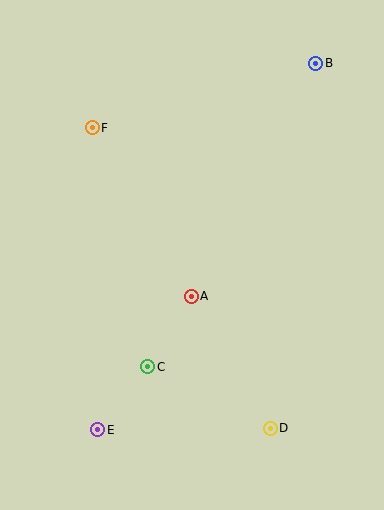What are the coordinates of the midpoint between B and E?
The midpoint between B and E is at (207, 246).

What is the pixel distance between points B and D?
The distance between B and D is 368 pixels.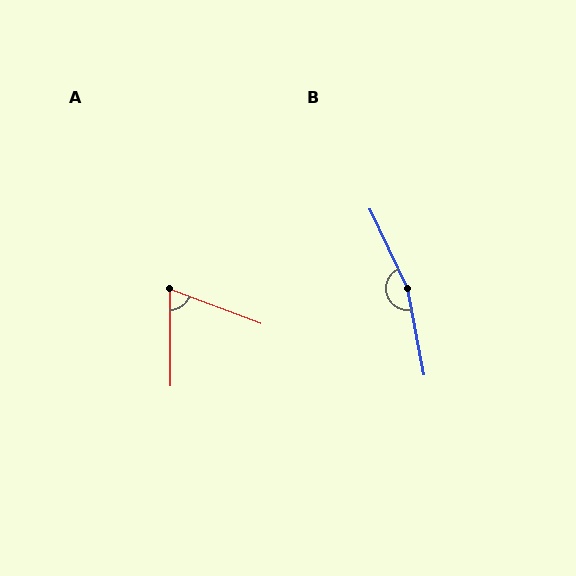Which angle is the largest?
B, at approximately 166 degrees.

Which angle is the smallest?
A, at approximately 69 degrees.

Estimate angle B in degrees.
Approximately 166 degrees.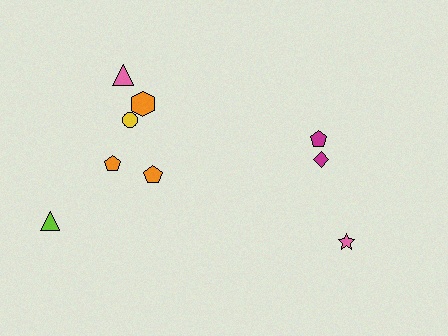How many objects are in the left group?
There are 6 objects.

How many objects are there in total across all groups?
There are 9 objects.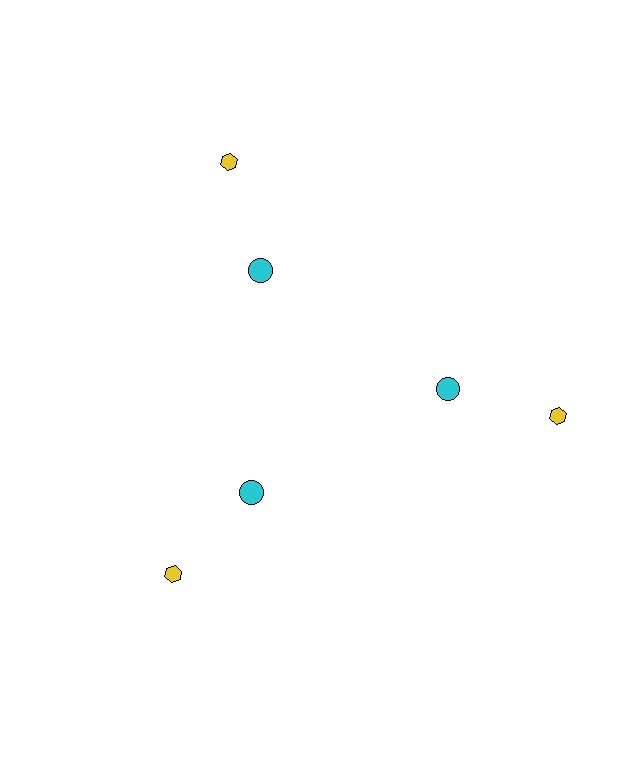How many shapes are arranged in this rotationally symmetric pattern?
There are 6 shapes, arranged in 3 groups of 2.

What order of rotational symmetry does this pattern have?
This pattern has 3-fold rotational symmetry.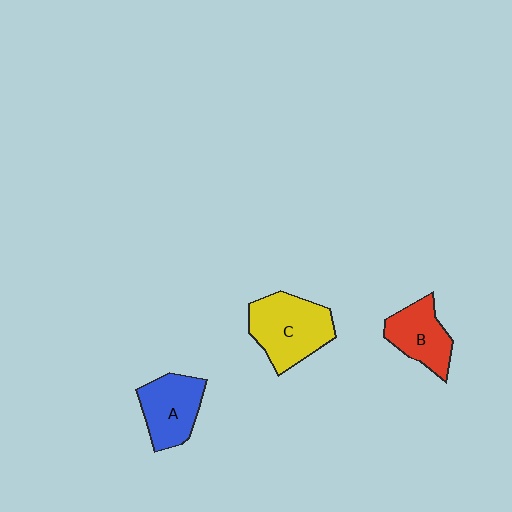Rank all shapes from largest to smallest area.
From largest to smallest: C (yellow), A (blue), B (red).